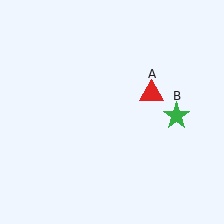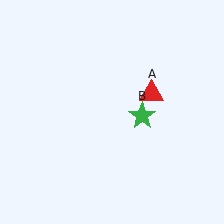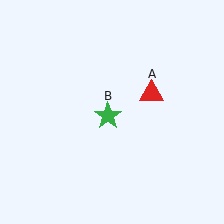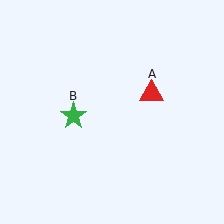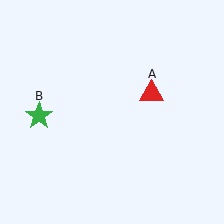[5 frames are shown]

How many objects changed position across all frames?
1 object changed position: green star (object B).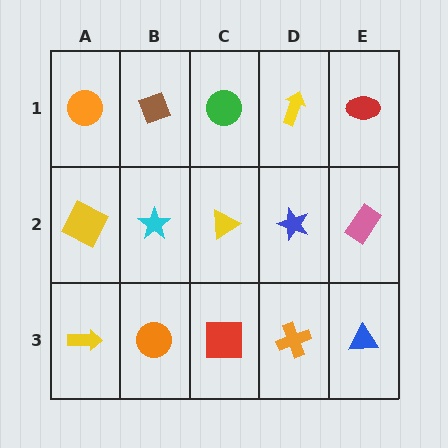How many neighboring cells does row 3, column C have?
3.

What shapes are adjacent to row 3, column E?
A pink rectangle (row 2, column E), an orange cross (row 3, column D).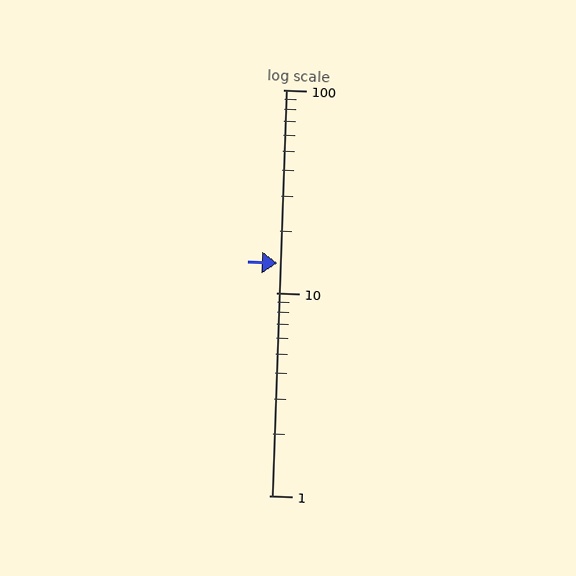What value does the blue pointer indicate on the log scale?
The pointer indicates approximately 14.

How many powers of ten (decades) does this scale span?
The scale spans 2 decades, from 1 to 100.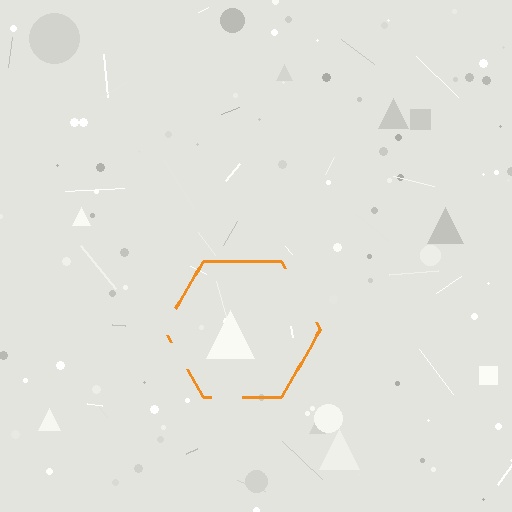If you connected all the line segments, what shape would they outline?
They would outline a hexagon.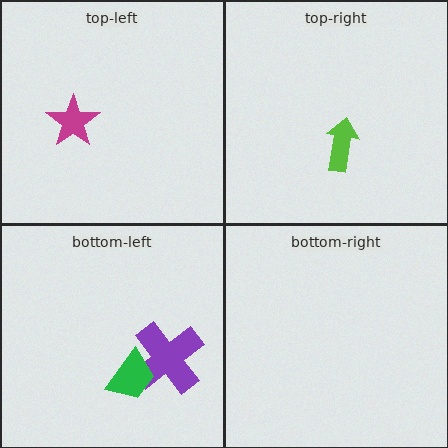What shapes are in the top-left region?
The magenta star.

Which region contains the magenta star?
The top-left region.